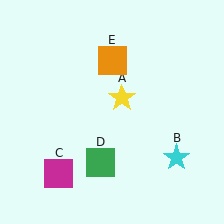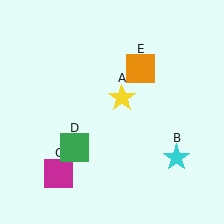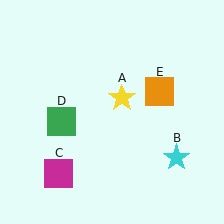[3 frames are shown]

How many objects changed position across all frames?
2 objects changed position: green square (object D), orange square (object E).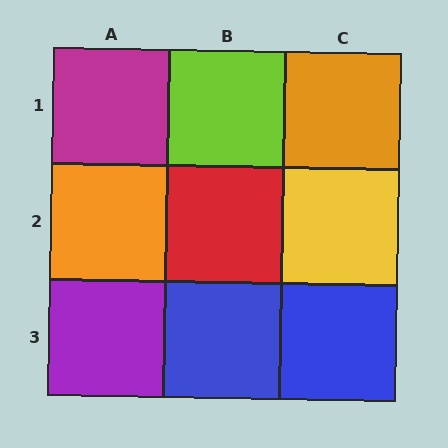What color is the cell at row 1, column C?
Orange.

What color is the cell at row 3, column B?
Blue.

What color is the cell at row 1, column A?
Magenta.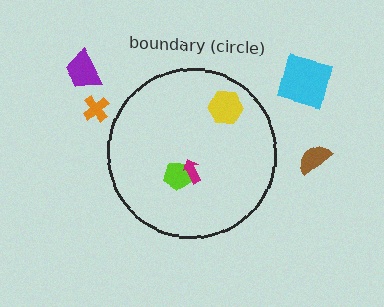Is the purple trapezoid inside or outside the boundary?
Outside.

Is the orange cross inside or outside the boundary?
Outside.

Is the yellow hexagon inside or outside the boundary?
Inside.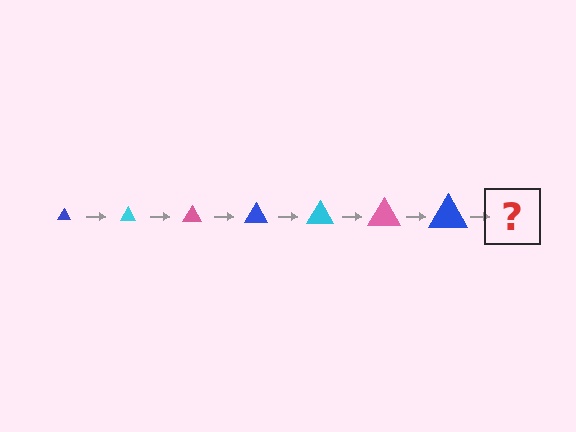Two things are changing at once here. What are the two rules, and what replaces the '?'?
The two rules are that the triangle grows larger each step and the color cycles through blue, cyan, and pink. The '?' should be a cyan triangle, larger than the previous one.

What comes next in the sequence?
The next element should be a cyan triangle, larger than the previous one.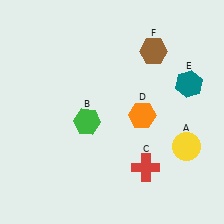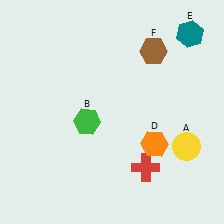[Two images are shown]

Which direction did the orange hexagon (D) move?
The orange hexagon (D) moved down.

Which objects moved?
The objects that moved are: the orange hexagon (D), the teal hexagon (E).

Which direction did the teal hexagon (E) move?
The teal hexagon (E) moved up.